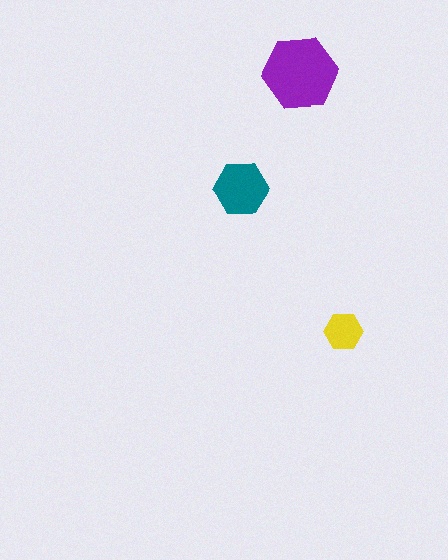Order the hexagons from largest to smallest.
the purple one, the teal one, the yellow one.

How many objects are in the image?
There are 3 objects in the image.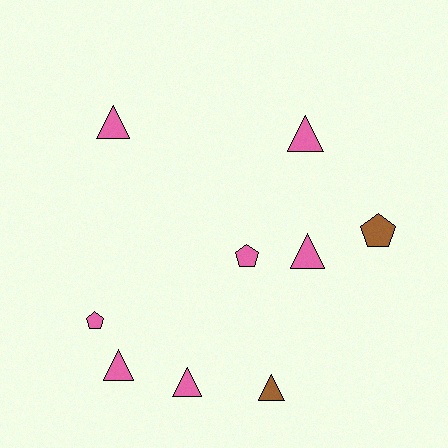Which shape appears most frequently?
Triangle, with 6 objects.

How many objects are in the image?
There are 9 objects.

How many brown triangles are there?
There is 1 brown triangle.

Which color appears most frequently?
Pink, with 7 objects.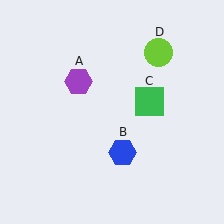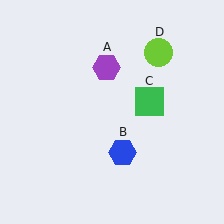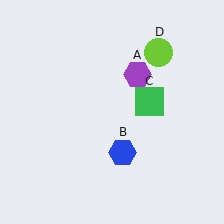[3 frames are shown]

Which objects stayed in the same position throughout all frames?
Blue hexagon (object B) and green square (object C) and lime circle (object D) remained stationary.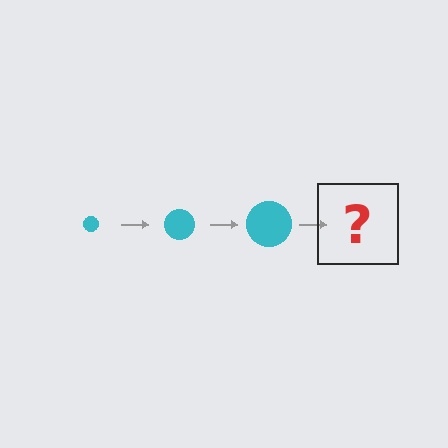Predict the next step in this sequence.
The next step is a cyan circle, larger than the previous one.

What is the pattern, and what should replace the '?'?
The pattern is that the circle gets progressively larger each step. The '?' should be a cyan circle, larger than the previous one.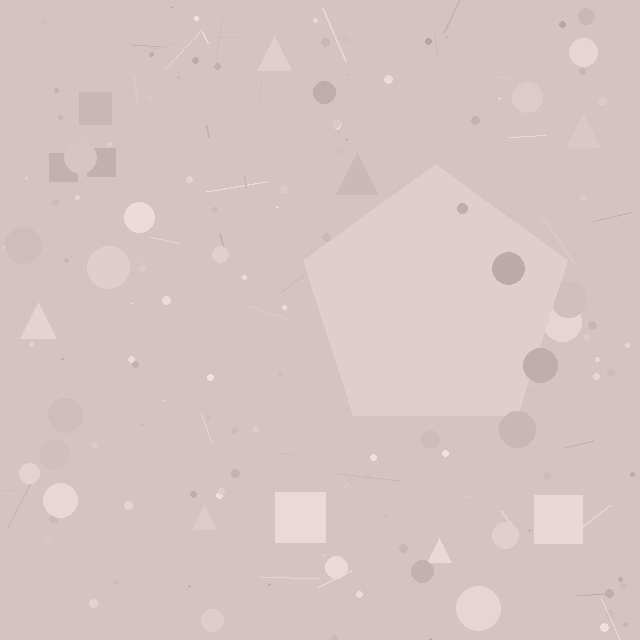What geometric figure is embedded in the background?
A pentagon is embedded in the background.